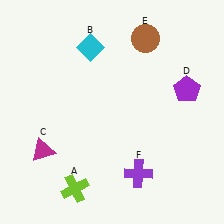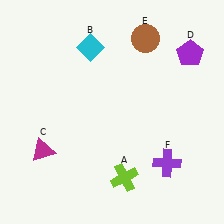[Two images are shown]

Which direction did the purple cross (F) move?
The purple cross (F) moved right.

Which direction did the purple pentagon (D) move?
The purple pentagon (D) moved up.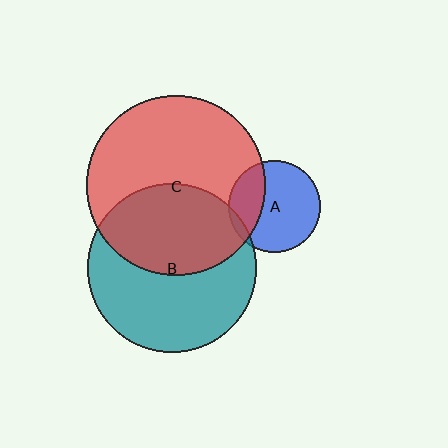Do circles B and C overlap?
Yes.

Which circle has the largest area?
Circle C (red).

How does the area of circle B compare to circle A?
Approximately 3.4 times.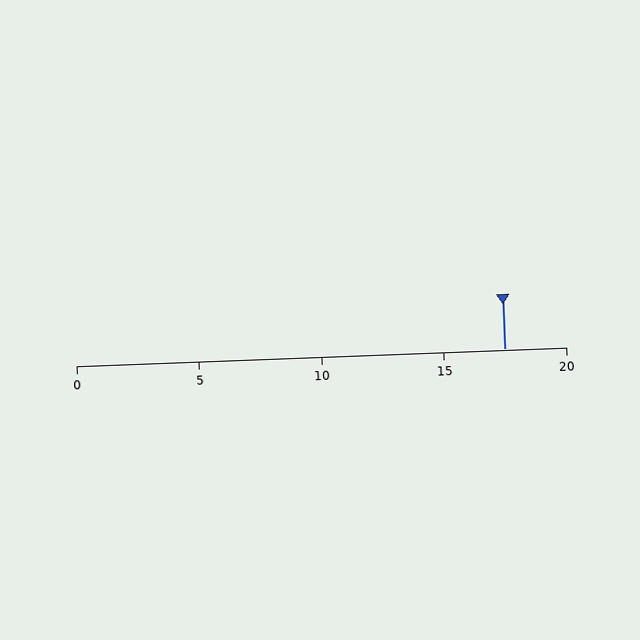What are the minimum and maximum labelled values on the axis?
The axis runs from 0 to 20.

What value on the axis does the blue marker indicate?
The marker indicates approximately 17.5.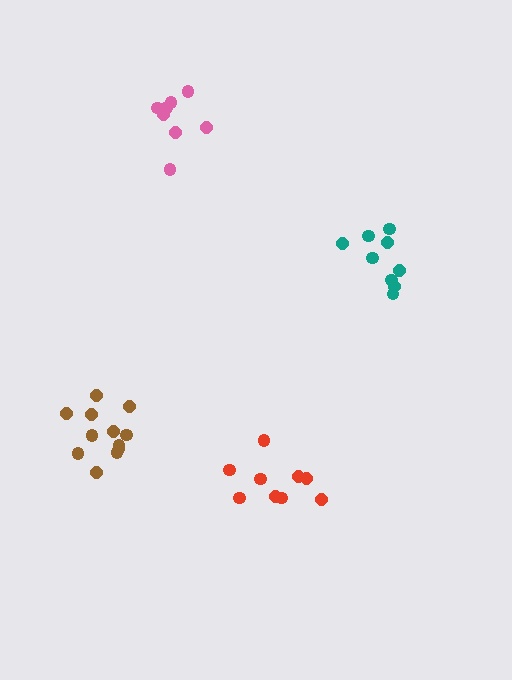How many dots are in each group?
Group 1: 12 dots, Group 2: 9 dots, Group 3: 8 dots, Group 4: 9 dots (38 total).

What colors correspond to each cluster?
The clusters are colored: brown, teal, pink, red.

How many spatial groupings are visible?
There are 4 spatial groupings.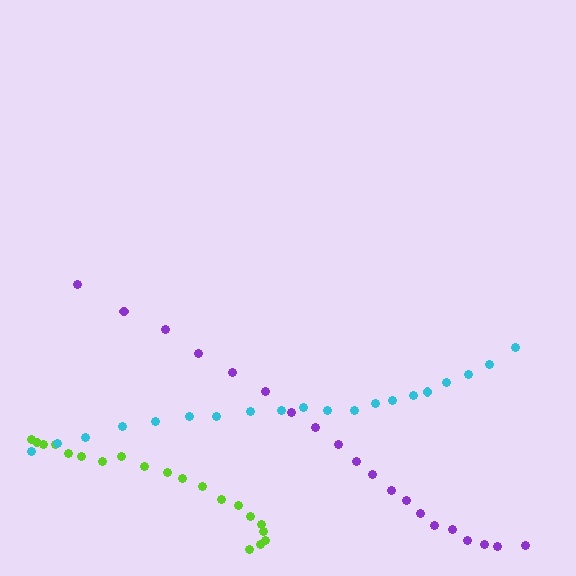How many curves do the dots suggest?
There are 3 distinct paths.